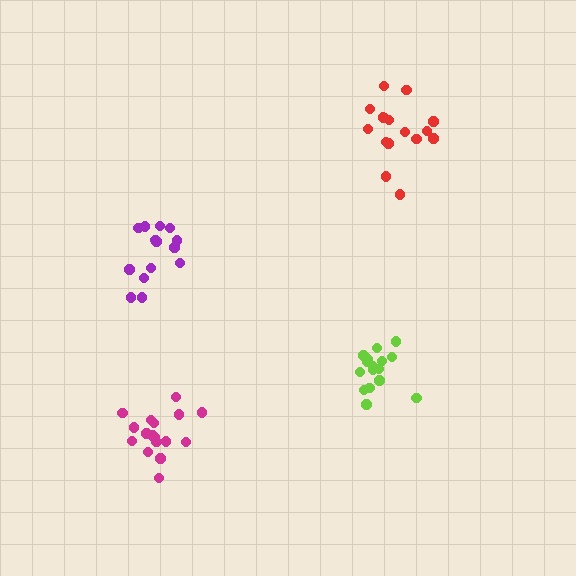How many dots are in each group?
Group 1: 17 dots, Group 2: 14 dots, Group 3: 16 dots, Group 4: 17 dots (64 total).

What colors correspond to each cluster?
The clusters are colored: lime, purple, red, magenta.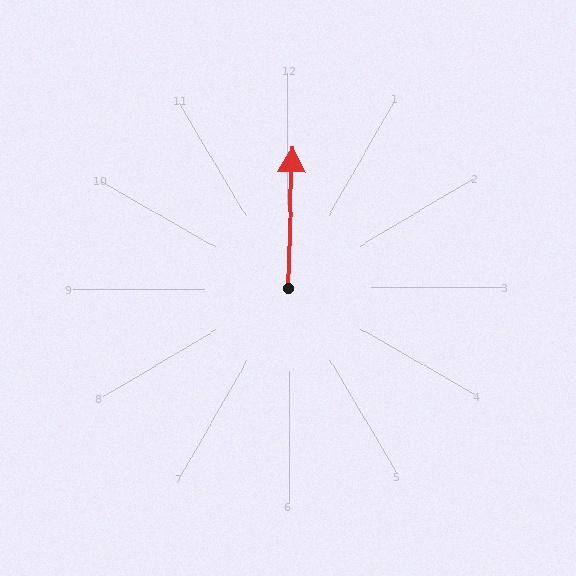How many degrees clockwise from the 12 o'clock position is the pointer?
Approximately 2 degrees.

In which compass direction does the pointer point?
North.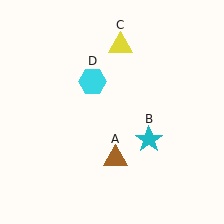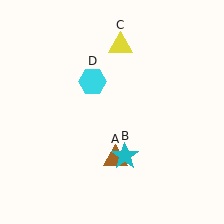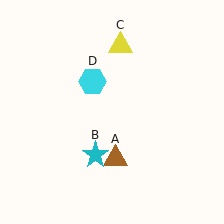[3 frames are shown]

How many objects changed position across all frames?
1 object changed position: cyan star (object B).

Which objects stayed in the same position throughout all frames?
Brown triangle (object A) and yellow triangle (object C) and cyan hexagon (object D) remained stationary.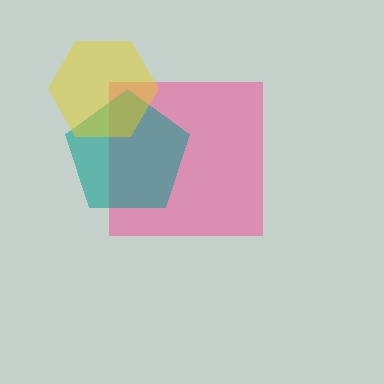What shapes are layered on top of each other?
The layered shapes are: a pink square, a teal pentagon, a yellow hexagon.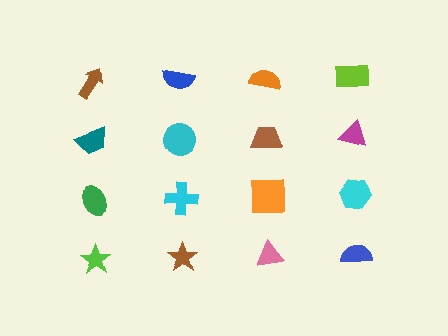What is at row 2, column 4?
A magenta triangle.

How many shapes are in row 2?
4 shapes.